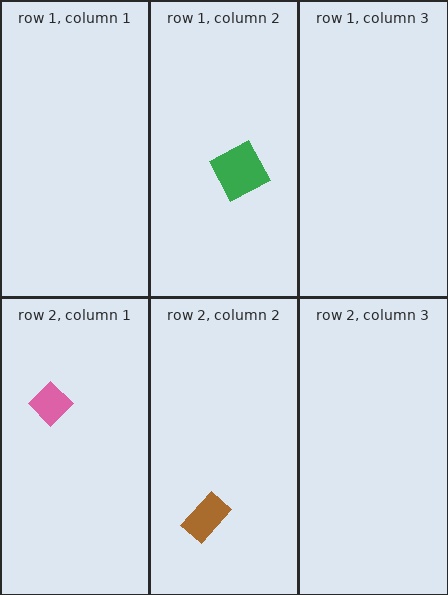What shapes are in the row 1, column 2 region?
The green square.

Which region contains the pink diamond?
The row 2, column 1 region.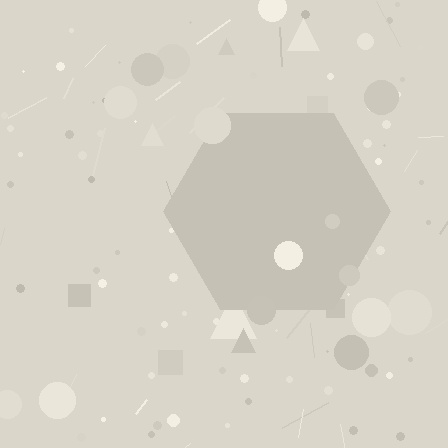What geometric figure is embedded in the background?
A hexagon is embedded in the background.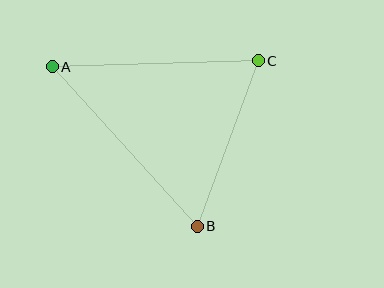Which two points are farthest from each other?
Points A and B are farthest from each other.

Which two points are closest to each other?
Points B and C are closest to each other.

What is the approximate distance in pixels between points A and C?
The distance between A and C is approximately 206 pixels.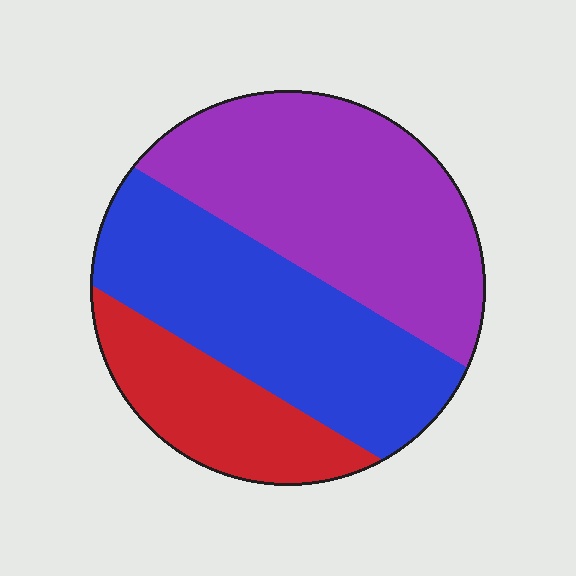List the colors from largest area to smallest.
From largest to smallest: purple, blue, red.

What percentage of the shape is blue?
Blue covers about 40% of the shape.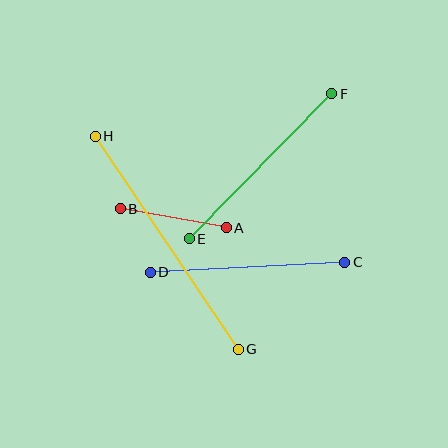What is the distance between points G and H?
The distance is approximately 257 pixels.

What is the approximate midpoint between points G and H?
The midpoint is at approximately (167, 243) pixels.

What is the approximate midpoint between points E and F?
The midpoint is at approximately (260, 166) pixels.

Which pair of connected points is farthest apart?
Points G and H are farthest apart.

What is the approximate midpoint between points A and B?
The midpoint is at approximately (173, 218) pixels.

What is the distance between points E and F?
The distance is approximately 203 pixels.